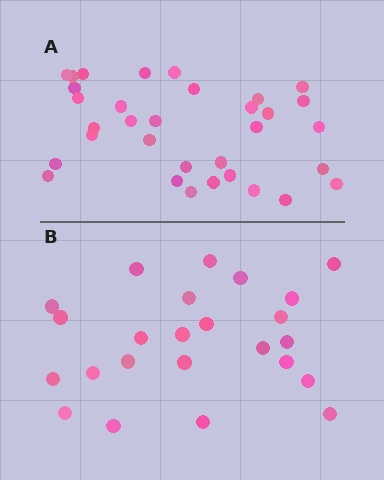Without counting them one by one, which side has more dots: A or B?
Region A (the top region) has more dots.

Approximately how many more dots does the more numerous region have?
Region A has roughly 8 or so more dots than region B.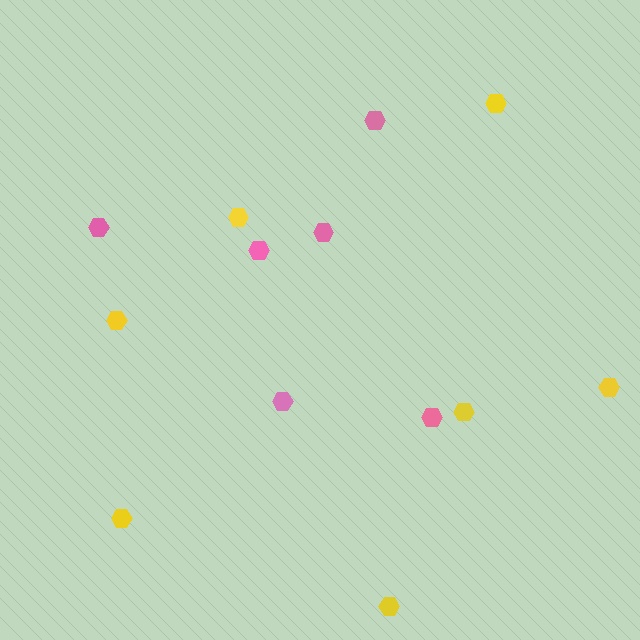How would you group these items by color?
There are 2 groups: one group of yellow hexagons (7) and one group of pink hexagons (6).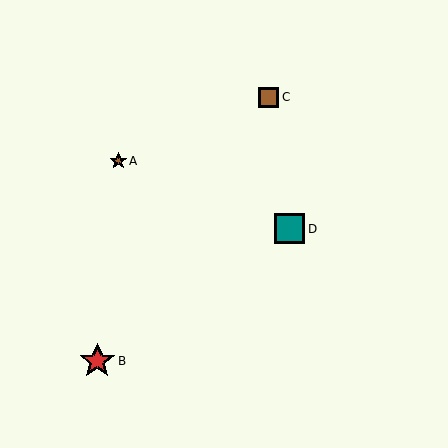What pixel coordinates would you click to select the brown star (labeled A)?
Click at (118, 161) to select the brown star A.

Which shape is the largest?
The red star (labeled B) is the largest.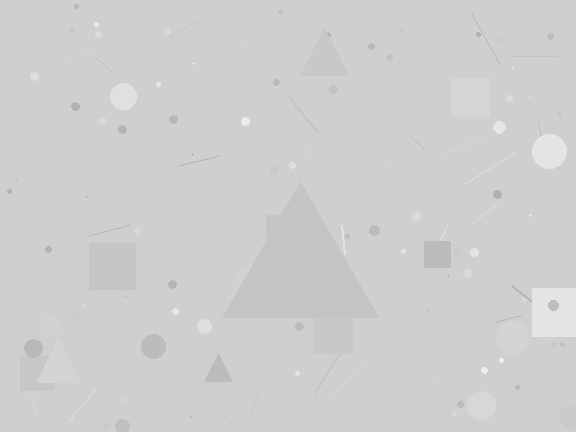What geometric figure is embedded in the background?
A triangle is embedded in the background.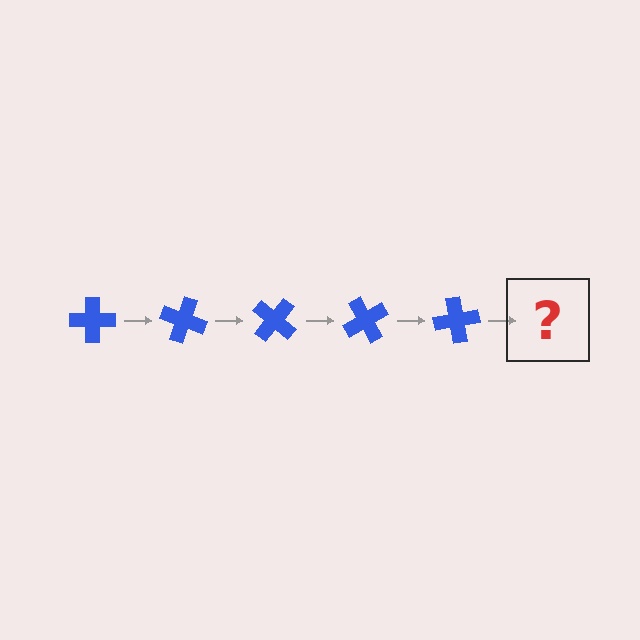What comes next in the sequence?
The next element should be a blue cross rotated 100 degrees.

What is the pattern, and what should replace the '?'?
The pattern is that the cross rotates 20 degrees each step. The '?' should be a blue cross rotated 100 degrees.